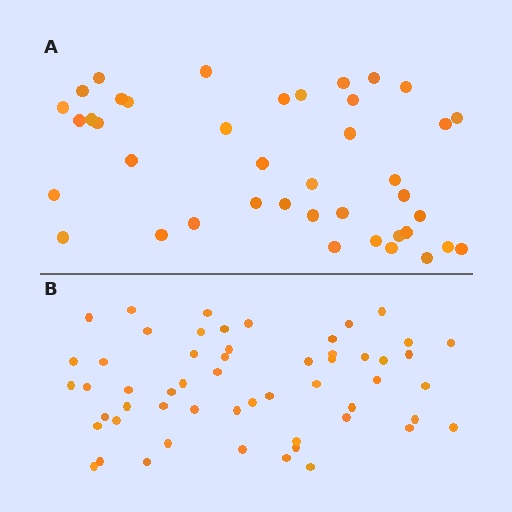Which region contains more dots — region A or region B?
Region B (the bottom region) has more dots.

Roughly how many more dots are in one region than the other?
Region B has approximately 15 more dots than region A.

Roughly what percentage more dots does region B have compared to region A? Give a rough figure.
About 35% more.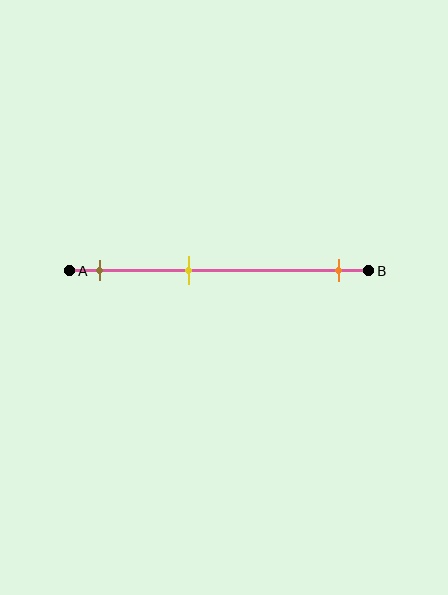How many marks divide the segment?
There are 3 marks dividing the segment.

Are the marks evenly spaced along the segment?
No, the marks are not evenly spaced.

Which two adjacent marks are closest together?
The brown and yellow marks are the closest adjacent pair.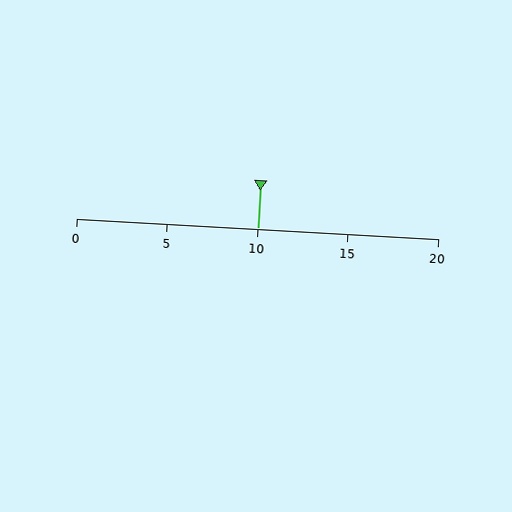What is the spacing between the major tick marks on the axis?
The major ticks are spaced 5 apart.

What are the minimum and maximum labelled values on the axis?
The axis runs from 0 to 20.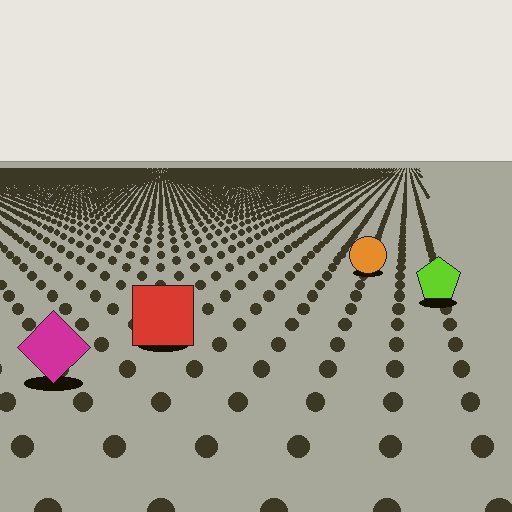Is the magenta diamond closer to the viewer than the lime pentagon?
Yes. The magenta diamond is closer — you can tell from the texture gradient: the ground texture is coarser near it.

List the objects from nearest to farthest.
From nearest to farthest: the magenta diamond, the red square, the lime pentagon, the orange circle.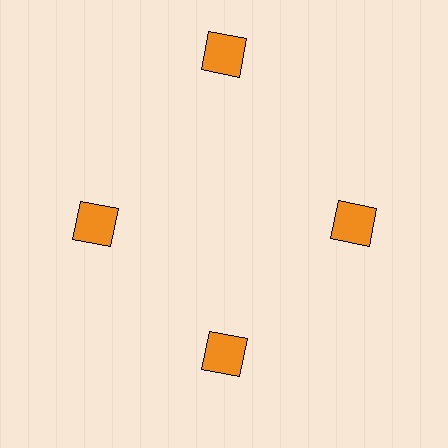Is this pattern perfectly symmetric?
No. The 4 orange squares are arranged in a ring, but one element near the 12 o'clock position is pushed outward from the center, breaking the 4-fold rotational symmetry.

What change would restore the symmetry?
The symmetry would be restored by moving it inward, back onto the ring so that all 4 squares sit at equal angles and equal distance from the center.